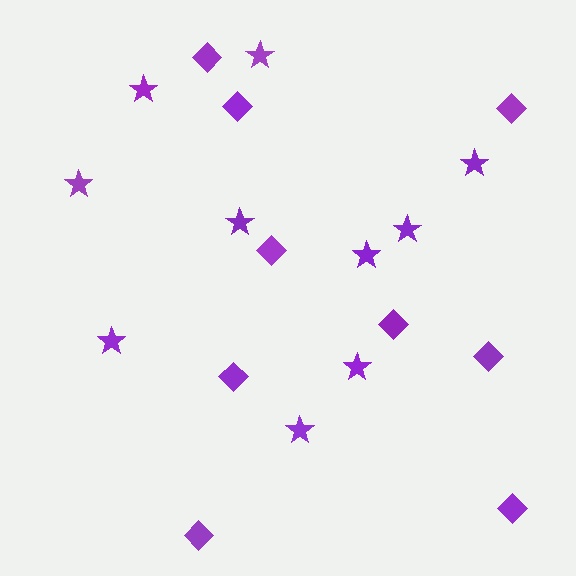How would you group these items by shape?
There are 2 groups: one group of diamonds (9) and one group of stars (10).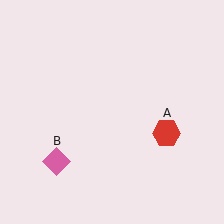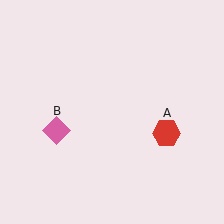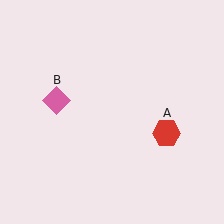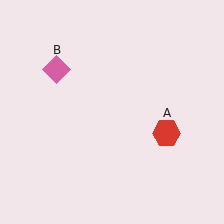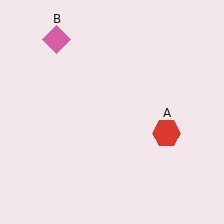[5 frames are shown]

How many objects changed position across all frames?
1 object changed position: pink diamond (object B).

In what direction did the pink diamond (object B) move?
The pink diamond (object B) moved up.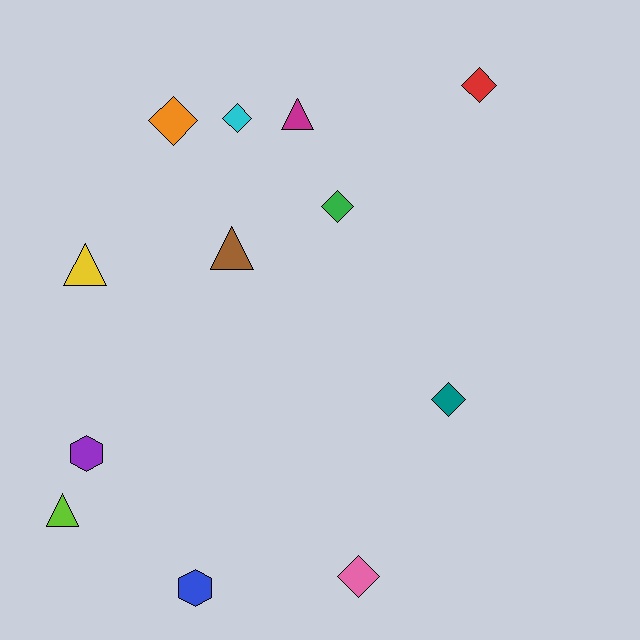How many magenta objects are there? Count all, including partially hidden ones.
There is 1 magenta object.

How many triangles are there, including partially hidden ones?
There are 4 triangles.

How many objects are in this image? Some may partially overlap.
There are 12 objects.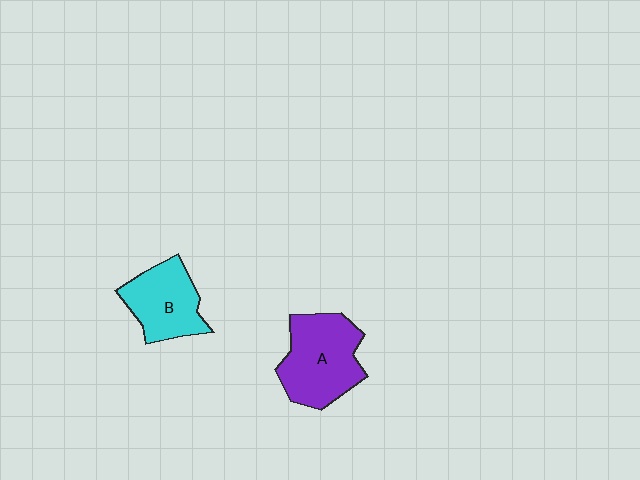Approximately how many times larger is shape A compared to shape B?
Approximately 1.3 times.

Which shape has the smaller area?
Shape B (cyan).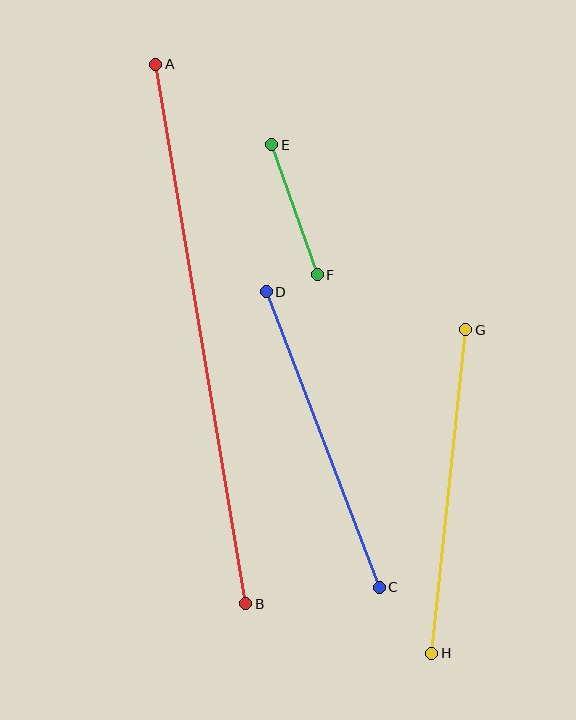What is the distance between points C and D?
The distance is approximately 316 pixels.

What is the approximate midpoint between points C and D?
The midpoint is at approximately (323, 439) pixels.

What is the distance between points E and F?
The distance is approximately 138 pixels.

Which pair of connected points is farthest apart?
Points A and B are farthest apart.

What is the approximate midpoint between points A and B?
The midpoint is at approximately (201, 334) pixels.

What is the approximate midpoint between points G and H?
The midpoint is at approximately (449, 491) pixels.